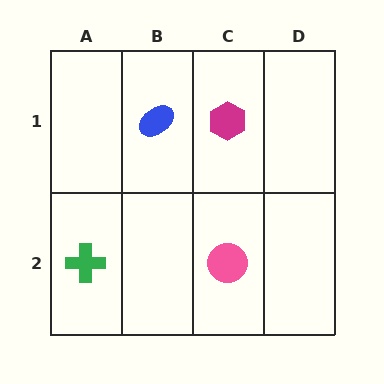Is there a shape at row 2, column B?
No, that cell is empty.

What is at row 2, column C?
A pink circle.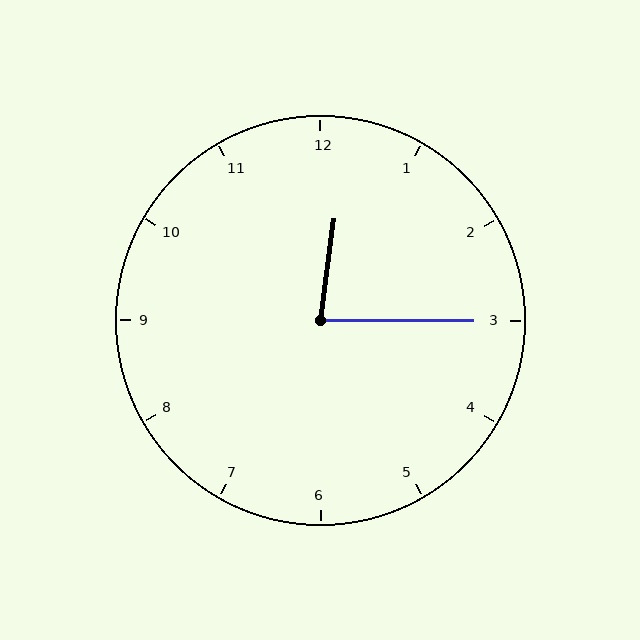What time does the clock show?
12:15.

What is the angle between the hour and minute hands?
Approximately 82 degrees.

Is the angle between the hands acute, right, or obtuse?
It is acute.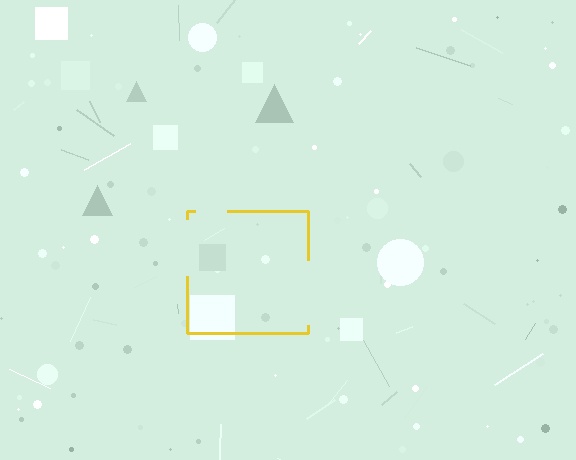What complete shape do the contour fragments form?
The contour fragments form a square.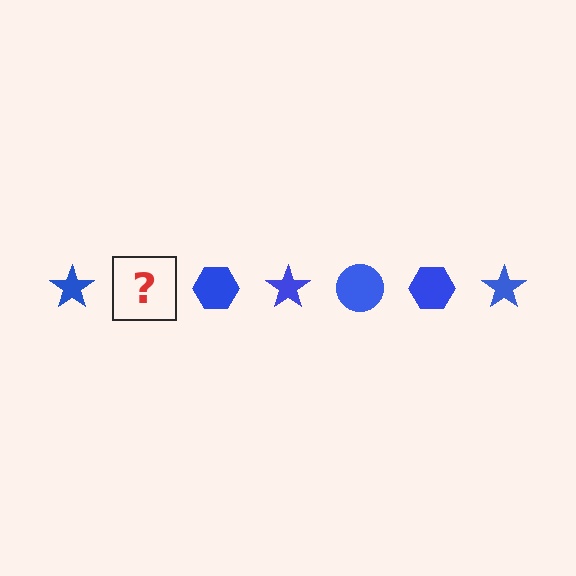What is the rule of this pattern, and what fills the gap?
The rule is that the pattern cycles through star, circle, hexagon shapes in blue. The gap should be filled with a blue circle.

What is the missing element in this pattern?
The missing element is a blue circle.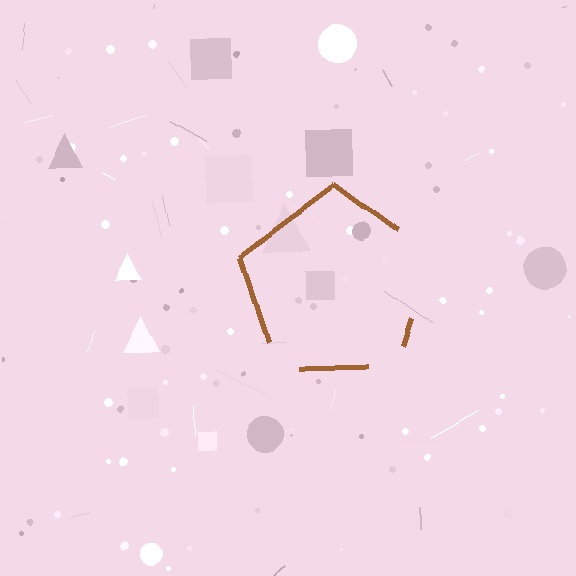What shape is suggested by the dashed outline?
The dashed outline suggests a pentagon.